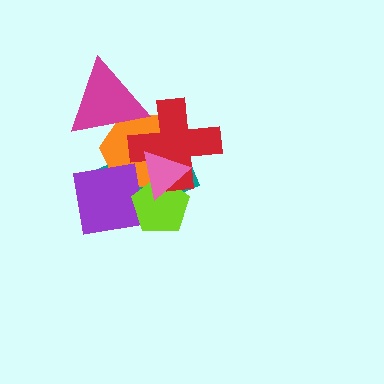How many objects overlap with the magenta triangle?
2 objects overlap with the magenta triangle.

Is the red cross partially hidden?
Yes, it is partially covered by another shape.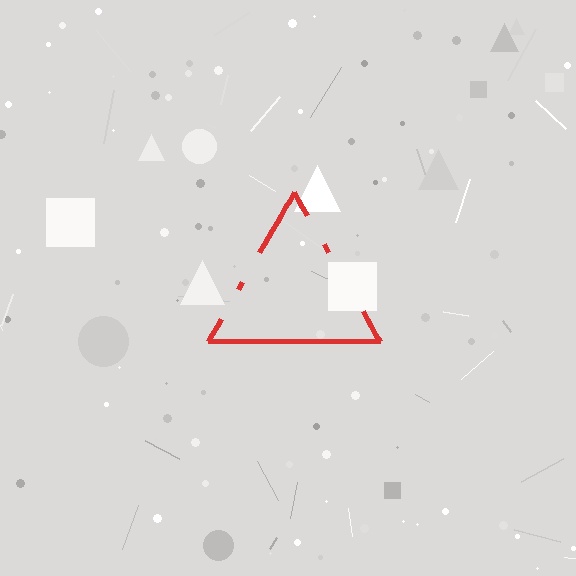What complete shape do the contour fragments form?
The contour fragments form a triangle.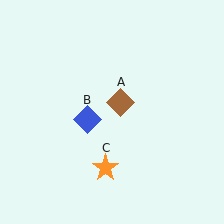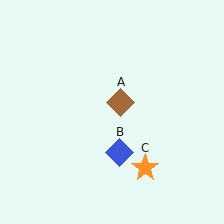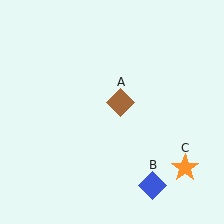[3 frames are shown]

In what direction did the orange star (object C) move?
The orange star (object C) moved right.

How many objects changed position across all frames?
2 objects changed position: blue diamond (object B), orange star (object C).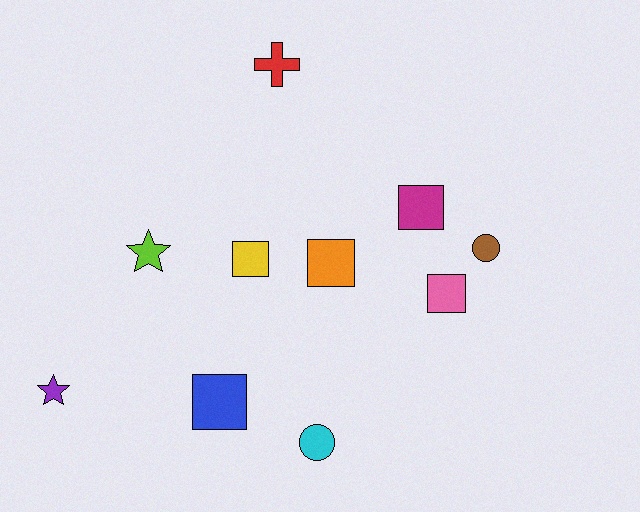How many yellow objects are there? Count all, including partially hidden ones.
There is 1 yellow object.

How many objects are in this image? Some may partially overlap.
There are 10 objects.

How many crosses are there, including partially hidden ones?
There is 1 cross.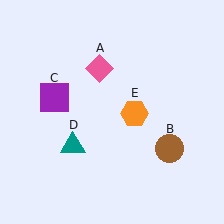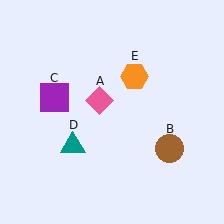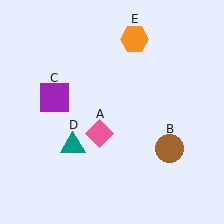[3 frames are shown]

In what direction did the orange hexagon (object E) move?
The orange hexagon (object E) moved up.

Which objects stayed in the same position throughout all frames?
Brown circle (object B) and purple square (object C) and teal triangle (object D) remained stationary.